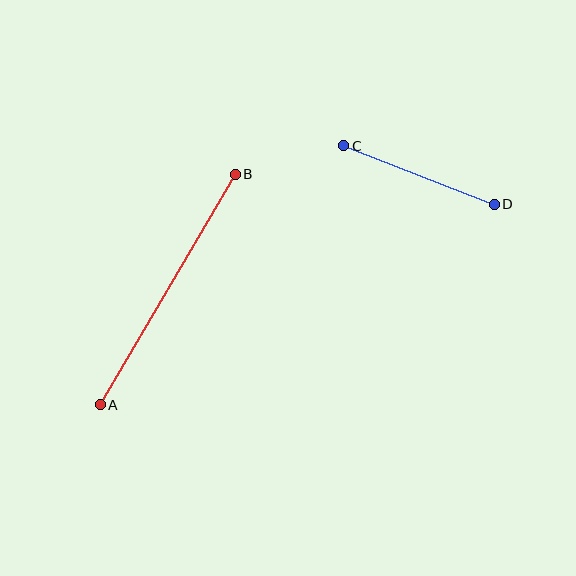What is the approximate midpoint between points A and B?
The midpoint is at approximately (168, 289) pixels.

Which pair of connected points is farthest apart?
Points A and B are farthest apart.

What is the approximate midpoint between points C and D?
The midpoint is at approximately (419, 175) pixels.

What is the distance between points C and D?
The distance is approximately 162 pixels.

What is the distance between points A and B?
The distance is approximately 267 pixels.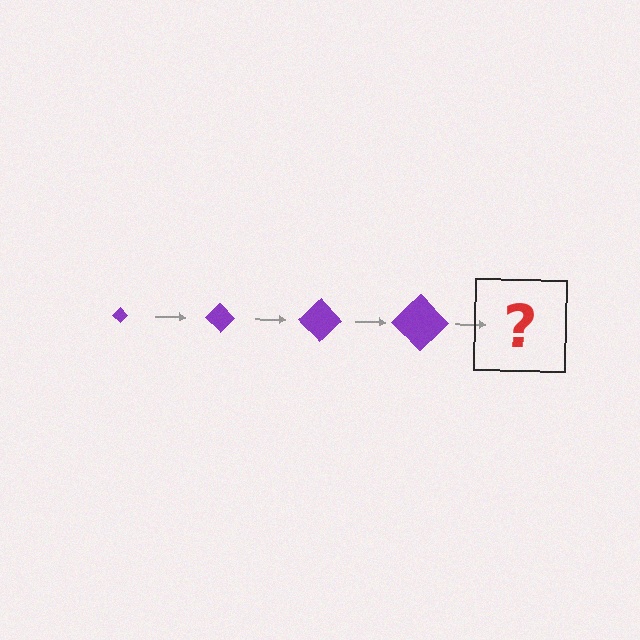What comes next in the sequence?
The next element should be a purple diamond, larger than the previous one.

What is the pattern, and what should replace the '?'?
The pattern is that the diamond gets progressively larger each step. The '?' should be a purple diamond, larger than the previous one.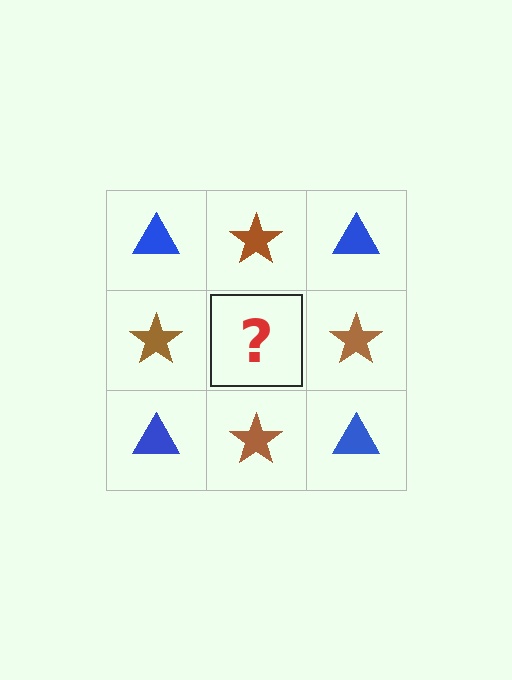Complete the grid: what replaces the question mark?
The question mark should be replaced with a blue triangle.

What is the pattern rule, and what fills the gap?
The rule is that it alternates blue triangle and brown star in a checkerboard pattern. The gap should be filled with a blue triangle.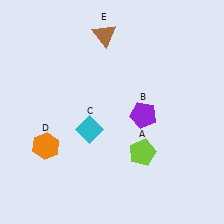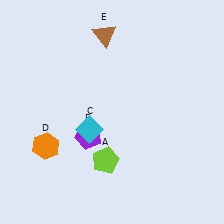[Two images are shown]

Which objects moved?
The objects that moved are: the lime pentagon (A), the purple pentagon (B).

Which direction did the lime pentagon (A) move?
The lime pentagon (A) moved left.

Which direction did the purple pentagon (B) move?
The purple pentagon (B) moved left.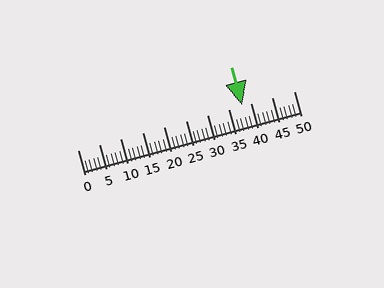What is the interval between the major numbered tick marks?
The major tick marks are spaced 5 units apart.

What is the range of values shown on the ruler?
The ruler shows values from 0 to 50.